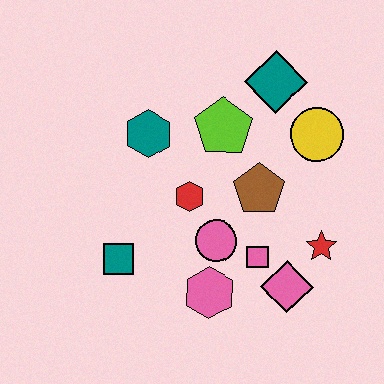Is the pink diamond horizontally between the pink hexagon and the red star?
Yes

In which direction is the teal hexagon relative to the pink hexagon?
The teal hexagon is above the pink hexagon.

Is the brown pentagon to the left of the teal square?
No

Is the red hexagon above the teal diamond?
No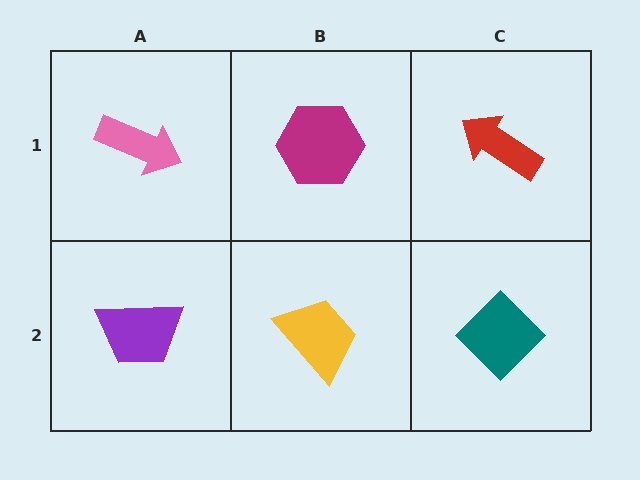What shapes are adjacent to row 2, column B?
A magenta hexagon (row 1, column B), a purple trapezoid (row 2, column A), a teal diamond (row 2, column C).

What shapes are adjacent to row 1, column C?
A teal diamond (row 2, column C), a magenta hexagon (row 1, column B).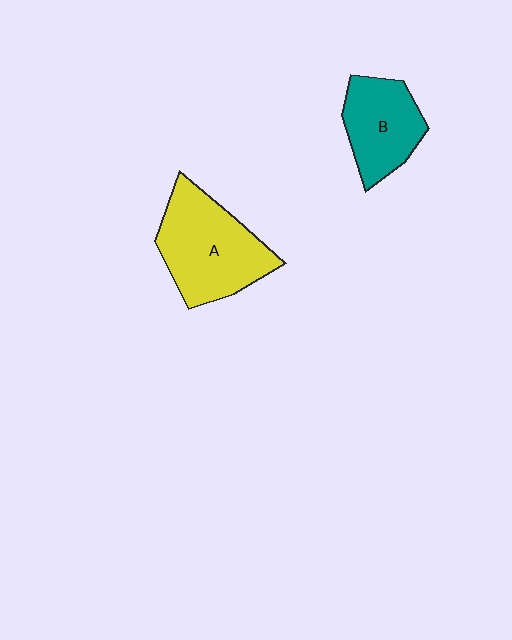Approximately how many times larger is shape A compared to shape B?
Approximately 1.4 times.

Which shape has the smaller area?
Shape B (teal).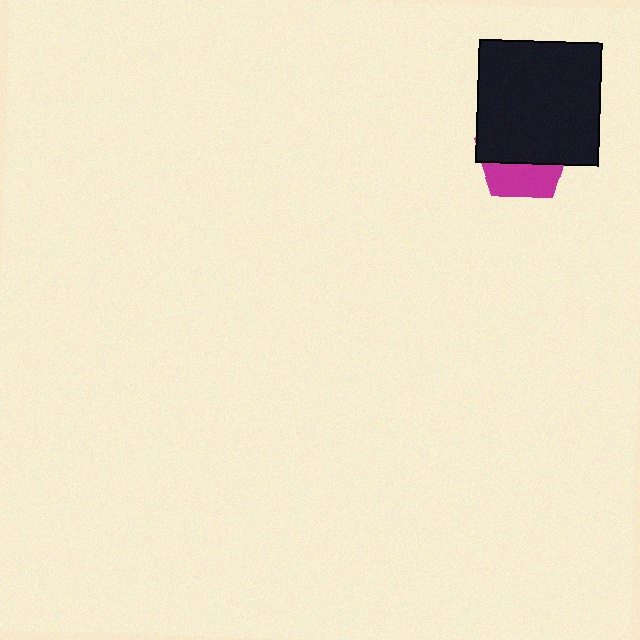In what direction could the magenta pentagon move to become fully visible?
The magenta pentagon could move down. That would shift it out from behind the black square entirely.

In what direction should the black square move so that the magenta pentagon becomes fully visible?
The black square should move up. That is the shortest direction to clear the overlap and leave the magenta pentagon fully visible.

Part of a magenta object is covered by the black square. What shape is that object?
It is a pentagon.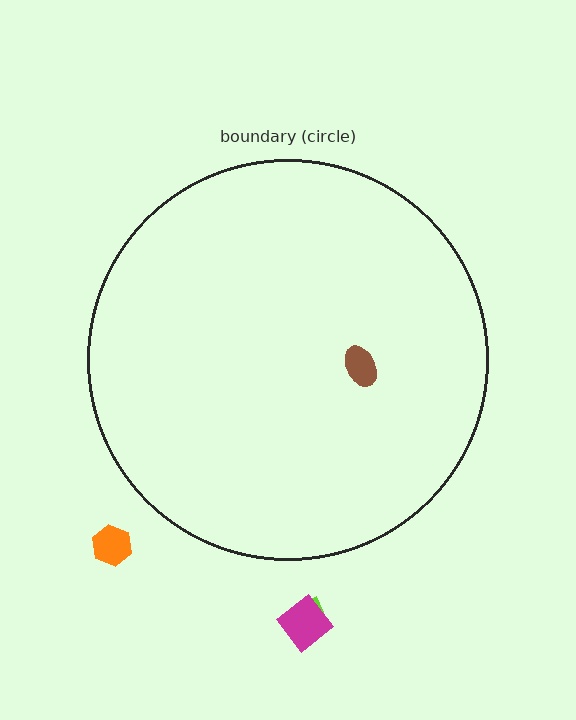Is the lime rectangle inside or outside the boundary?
Outside.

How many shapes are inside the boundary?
1 inside, 3 outside.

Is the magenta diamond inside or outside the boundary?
Outside.